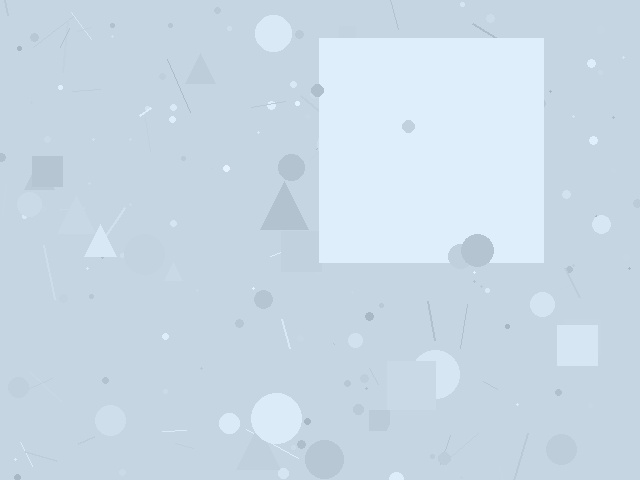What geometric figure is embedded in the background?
A square is embedded in the background.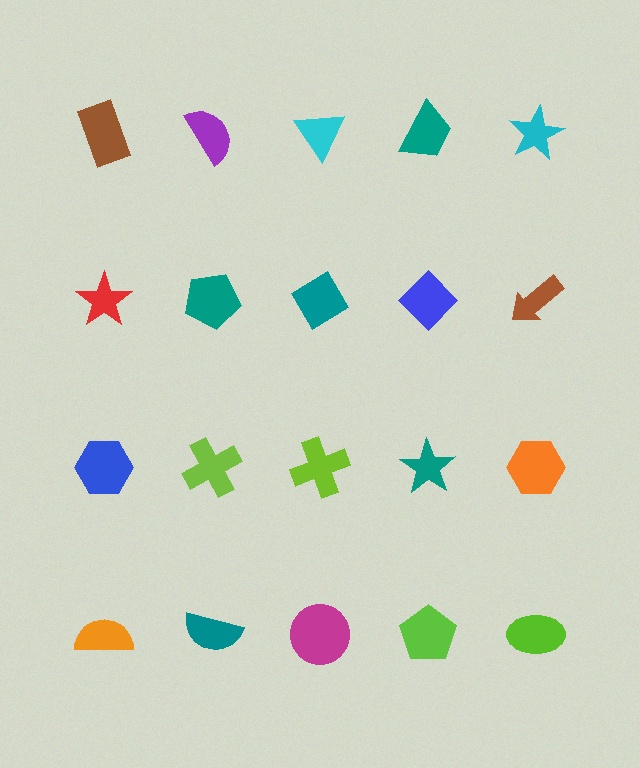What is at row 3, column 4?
A teal star.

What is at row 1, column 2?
A purple semicircle.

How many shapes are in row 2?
5 shapes.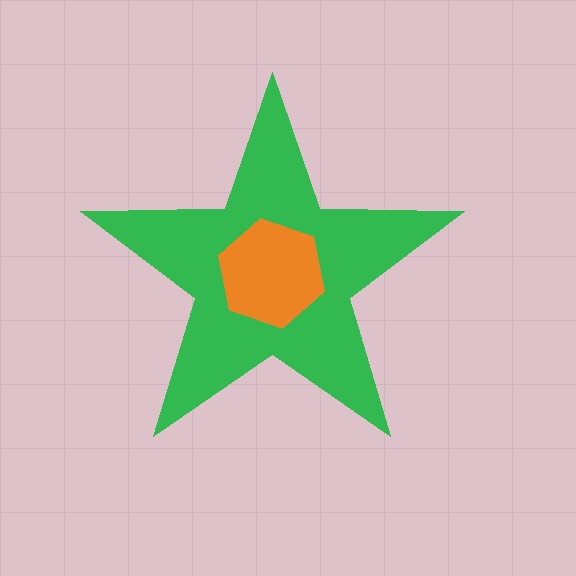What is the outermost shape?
The green star.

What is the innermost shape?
The orange hexagon.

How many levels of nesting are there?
2.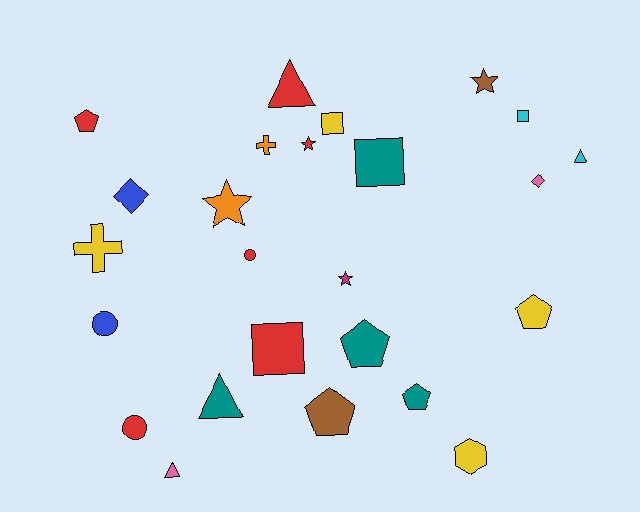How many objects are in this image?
There are 25 objects.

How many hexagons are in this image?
There is 1 hexagon.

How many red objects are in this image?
There are 6 red objects.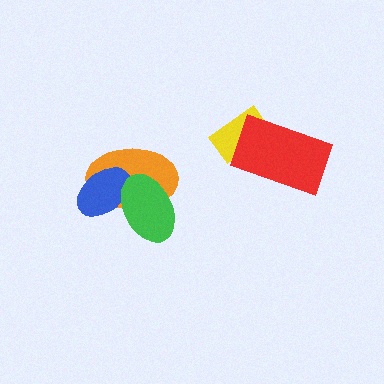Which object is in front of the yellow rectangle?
The red rectangle is in front of the yellow rectangle.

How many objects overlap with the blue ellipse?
2 objects overlap with the blue ellipse.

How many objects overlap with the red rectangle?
1 object overlaps with the red rectangle.